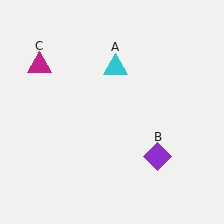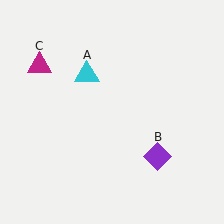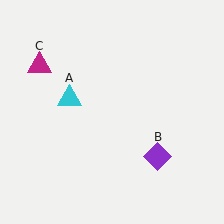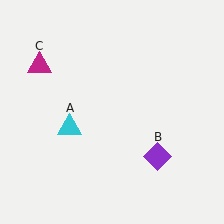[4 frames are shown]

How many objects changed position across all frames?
1 object changed position: cyan triangle (object A).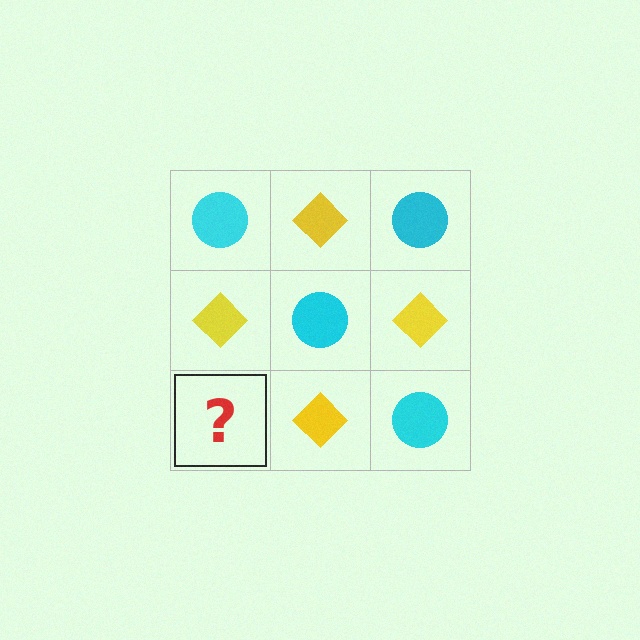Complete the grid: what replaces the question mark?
The question mark should be replaced with a cyan circle.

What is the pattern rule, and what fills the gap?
The rule is that it alternates cyan circle and yellow diamond in a checkerboard pattern. The gap should be filled with a cyan circle.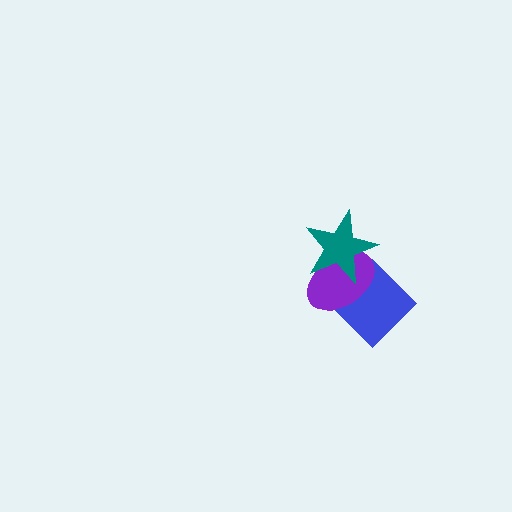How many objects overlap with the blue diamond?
2 objects overlap with the blue diamond.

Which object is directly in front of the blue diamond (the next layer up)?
The purple ellipse is directly in front of the blue diamond.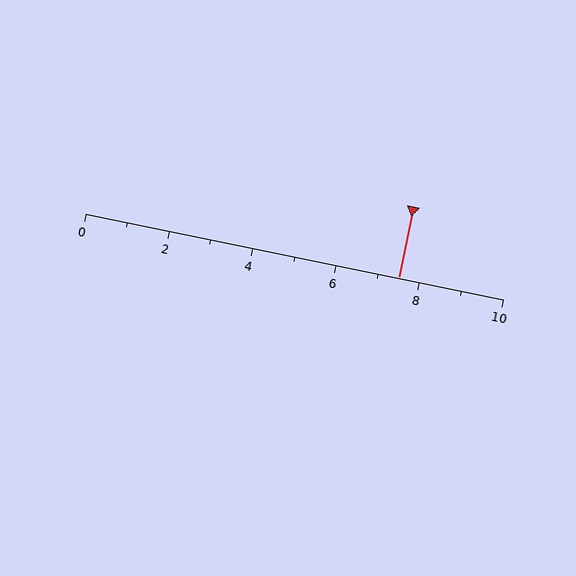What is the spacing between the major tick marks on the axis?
The major ticks are spaced 2 apart.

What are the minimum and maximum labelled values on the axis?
The axis runs from 0 to 10.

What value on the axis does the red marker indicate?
The marker indicates approximately 7.5.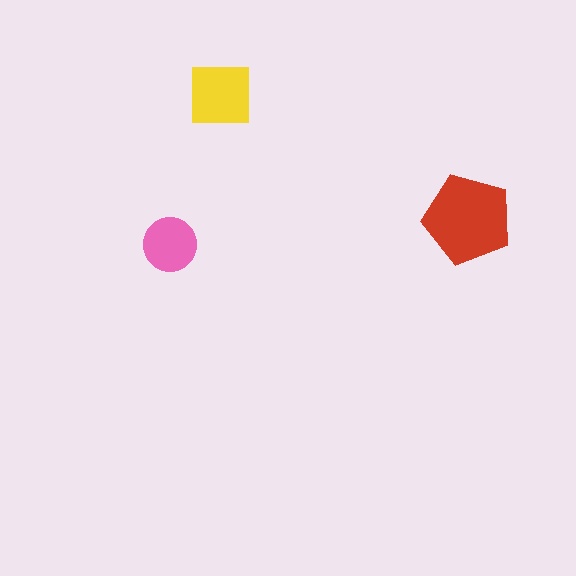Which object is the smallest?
The pink circle.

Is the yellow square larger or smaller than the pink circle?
Larger.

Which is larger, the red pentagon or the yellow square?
The red pentagon.